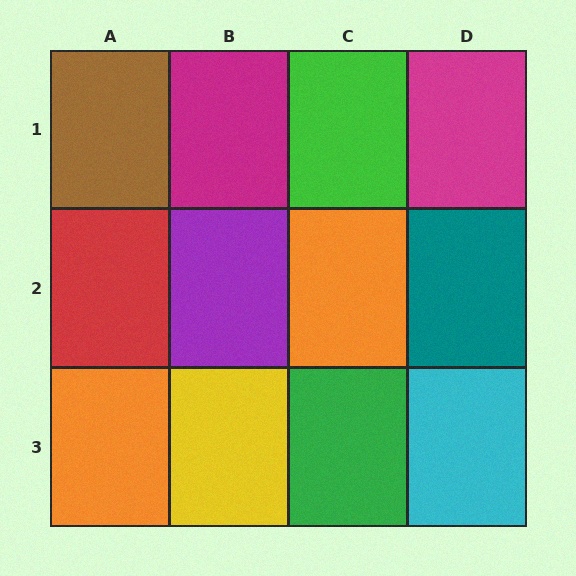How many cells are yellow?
1 cell is yellow.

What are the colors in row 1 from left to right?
Brown, magenta, green, magenta.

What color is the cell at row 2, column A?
Red.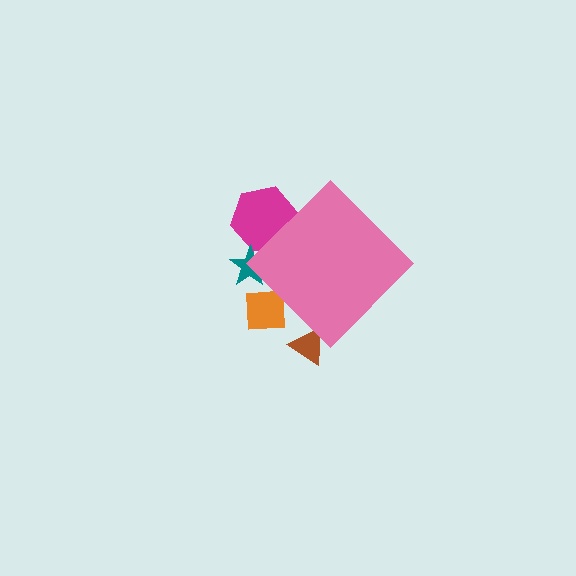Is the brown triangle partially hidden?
Yes, the brown triangle is partially hidden behind the pink diamond.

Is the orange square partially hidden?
Yes, the orange square is partially hidden behind the pink diamond.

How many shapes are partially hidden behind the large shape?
4 shapes are partially hidden.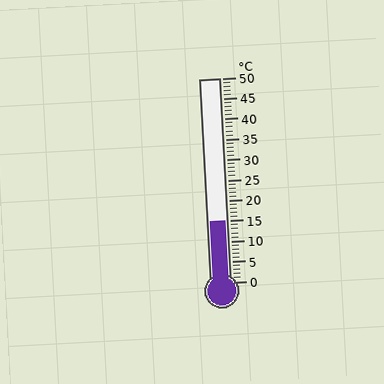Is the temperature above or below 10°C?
The temperature is above 10°C.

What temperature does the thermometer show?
The thermometer shows approximately 15°C.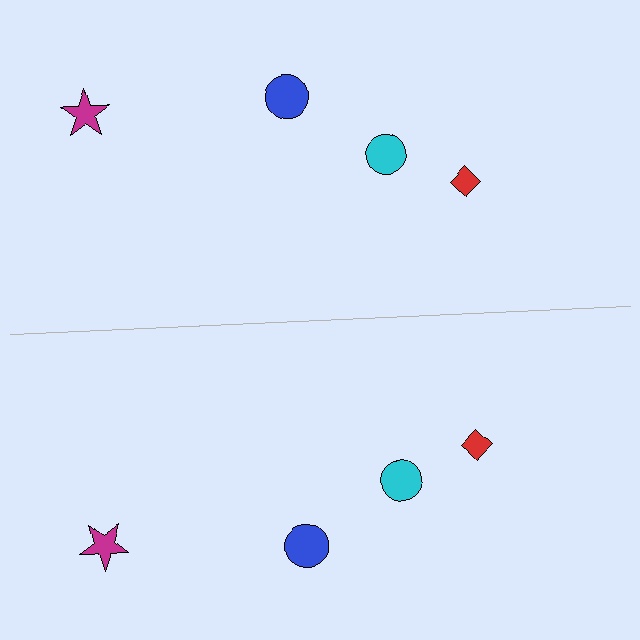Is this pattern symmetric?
Yes, this pattern has bilateral (reflection) symmetry.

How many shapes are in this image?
There are 8 shapes in this image.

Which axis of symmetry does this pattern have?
The pattern has a horizontal axis of symmetry running through the center of the image.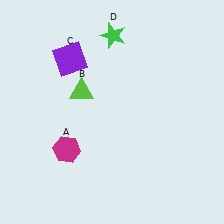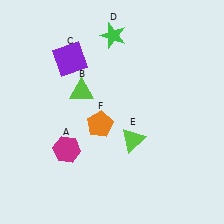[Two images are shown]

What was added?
A lime triangle (E), an orange pentagon (F) were added in Image 2.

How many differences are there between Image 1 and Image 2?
There are 2 differences between the two images.